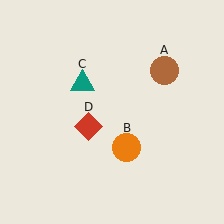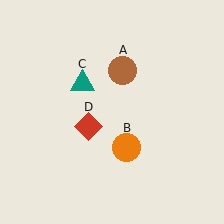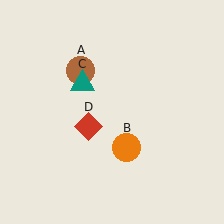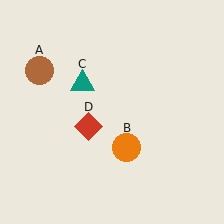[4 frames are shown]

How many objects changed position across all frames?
1 object changed position: brown circle (object A).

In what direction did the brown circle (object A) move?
The brown circle (object A) moved left.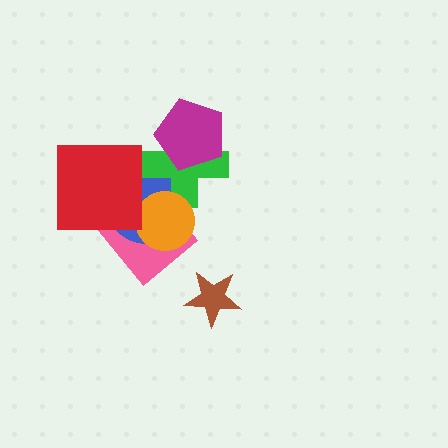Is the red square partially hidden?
No, no other shape covers it.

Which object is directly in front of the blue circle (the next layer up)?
The green cross is directly in front of the blue circle.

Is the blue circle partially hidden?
Yes, it is partially covered by another shape.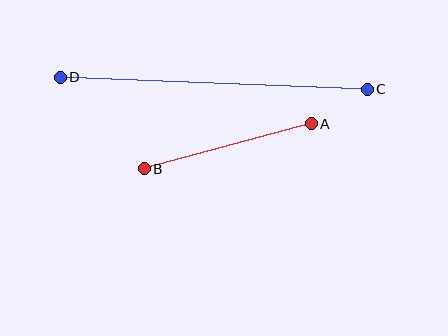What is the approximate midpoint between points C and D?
The midpoint is at approximately (214, 83) pixels.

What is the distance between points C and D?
The distance is approximately 307 pixels.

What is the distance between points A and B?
The distance is approximately 173 pixels.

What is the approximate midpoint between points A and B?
The midpoint is at approximately (228, 146) pixels.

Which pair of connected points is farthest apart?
Points C and D are farthest apart.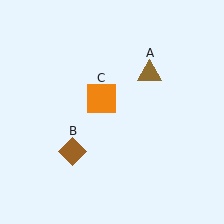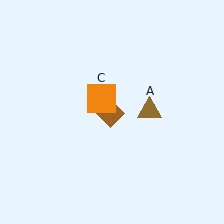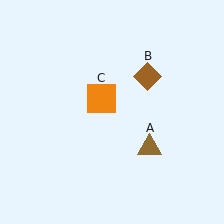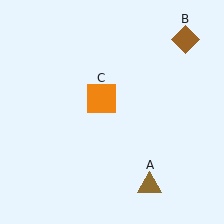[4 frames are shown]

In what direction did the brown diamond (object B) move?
The brown diamond (object B) moved up and to the right.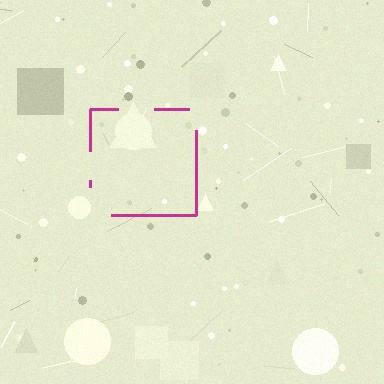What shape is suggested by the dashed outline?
The dashed outline suggests a square.